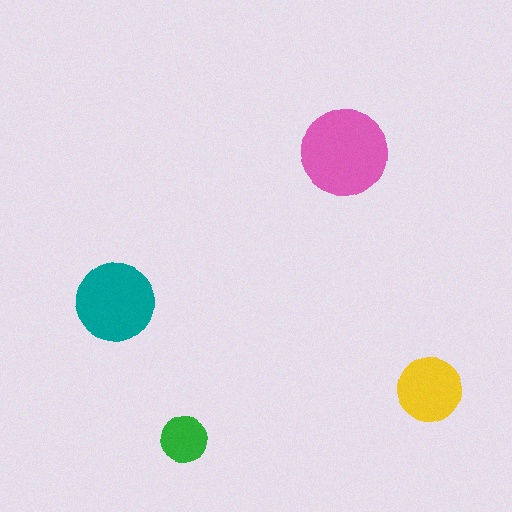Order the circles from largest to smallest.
the pink one, the teal one, the yellow one, the green one.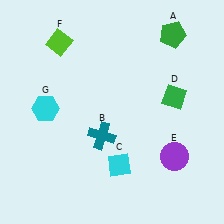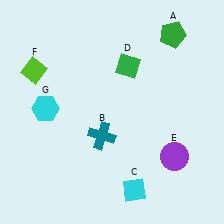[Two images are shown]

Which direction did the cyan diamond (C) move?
The cyan diamond (C) moved down.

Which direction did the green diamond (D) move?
The green diamond (D) moved left.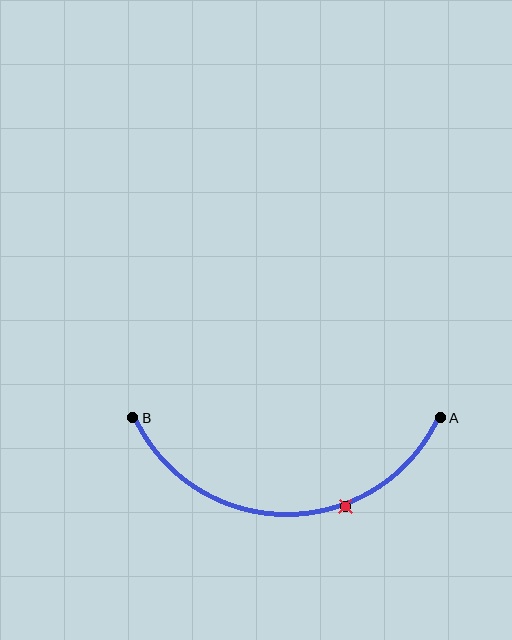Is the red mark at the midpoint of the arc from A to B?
No. The red mark lies on the arc but is closer to endpoint A. The arc midpoint would be at the point on the curve equidistant along the arc from both A and B.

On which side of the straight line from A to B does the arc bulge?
The arc bulges below the straight line connecting A and B.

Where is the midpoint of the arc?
The arc midpoint is the point on the curve farthest from the straight line joining A and B. It sits below that line.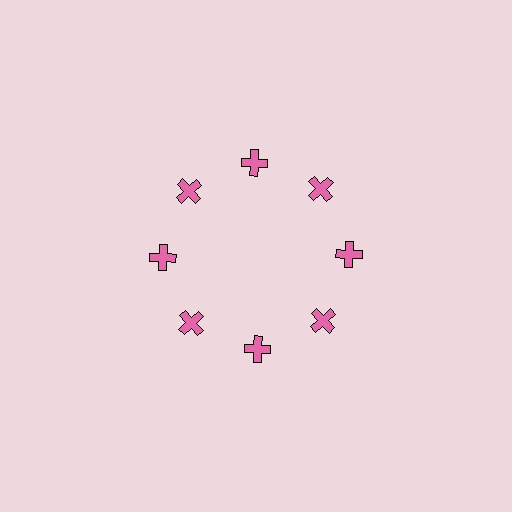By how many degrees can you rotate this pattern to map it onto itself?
The pattern maps onto itself every 45 degrees of rotation.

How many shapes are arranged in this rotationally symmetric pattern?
There are 8 shapes, arranged in 8 groups of 1.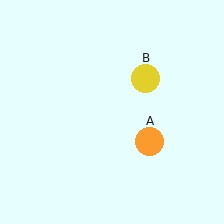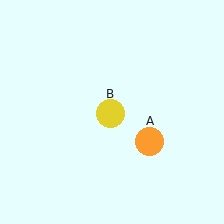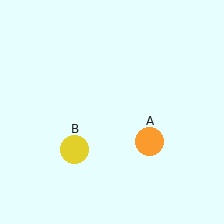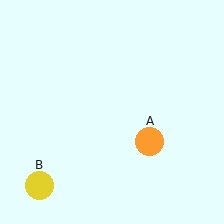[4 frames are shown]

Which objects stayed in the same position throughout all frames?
Orange circle (object A) remained stationary.